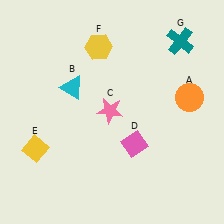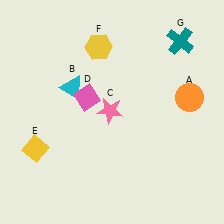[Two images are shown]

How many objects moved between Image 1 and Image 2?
1 object moved between the two images.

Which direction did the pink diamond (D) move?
The pink diamond (D) moved left.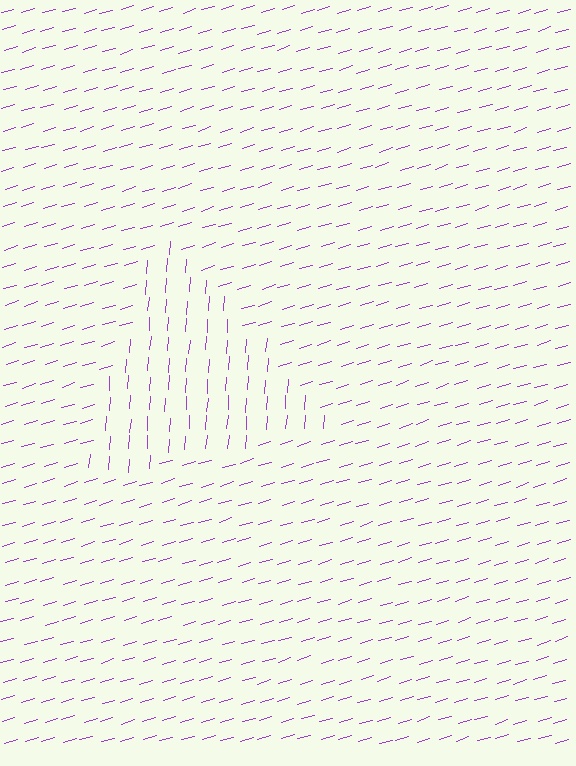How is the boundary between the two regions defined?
The boundary is defined purely by a change in line orientation (approximately 69 degrees difference). All lines are the same color and thickness.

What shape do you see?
I see a triangle.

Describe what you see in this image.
The image is filled with small purple line segments. A triangle region in the image has lines oriented differently from the surrounding lines, creating a visible texture boundary.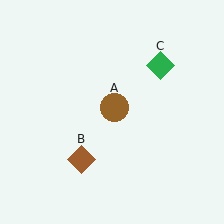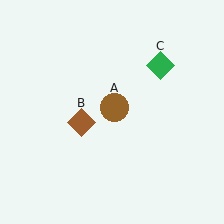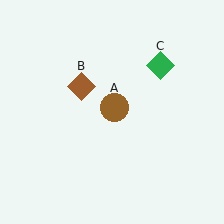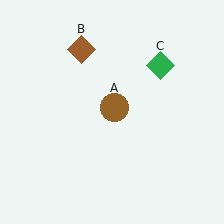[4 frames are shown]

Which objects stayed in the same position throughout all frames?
Brown circle (object A) and green diamond (object C) remained stationary.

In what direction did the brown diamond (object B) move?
The brown diamond (object B) moved up.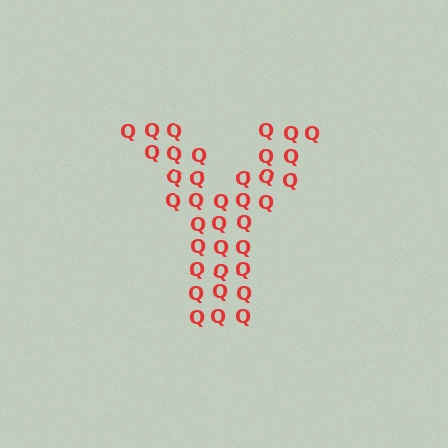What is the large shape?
The large shape is the letter Y.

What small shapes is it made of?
It is made of small letter Q's.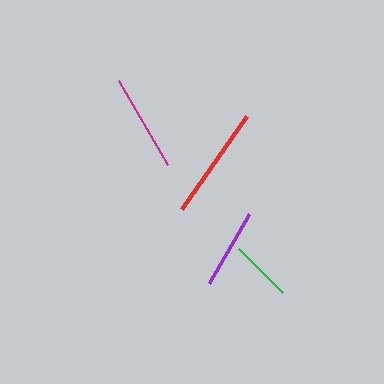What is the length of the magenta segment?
The magenta segment is approximately 97 pixels long.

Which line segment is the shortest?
The green line is the shortest at approximately 62 pixels.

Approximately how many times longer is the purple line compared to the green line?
The purple line is approximately 1.3 times the length of the green line.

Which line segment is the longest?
The red line is the longest at approximately 114 pixels.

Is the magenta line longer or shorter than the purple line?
The magenta line is longer than the purple line.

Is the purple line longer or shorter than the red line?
The red line is longer than the purple line.